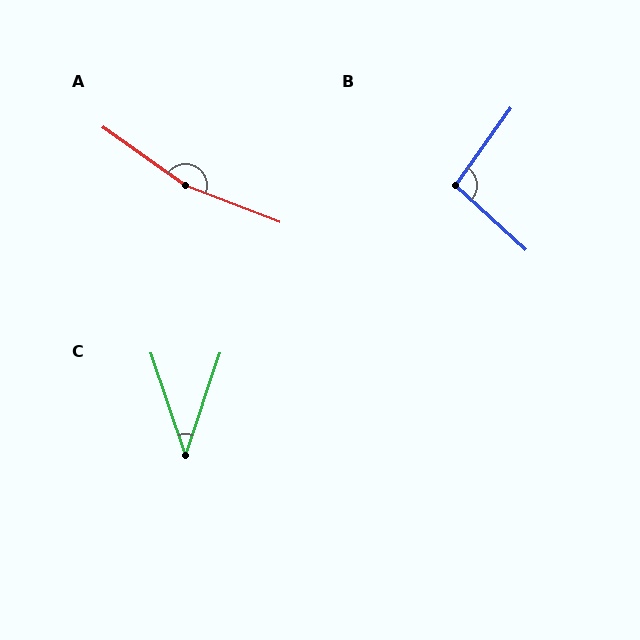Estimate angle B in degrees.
Approximately 97 degrees.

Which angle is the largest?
A, at approximately 166 degrees.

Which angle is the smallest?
C, at approximately 37 degrees.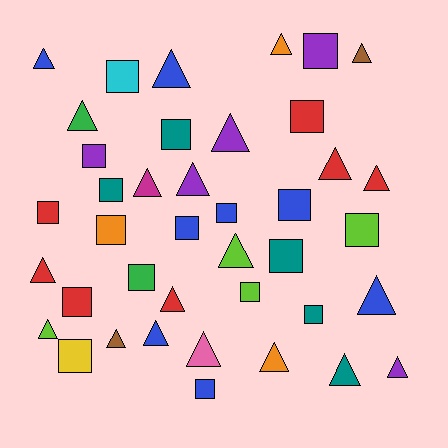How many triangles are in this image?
There are 21 triangles.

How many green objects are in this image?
There are 2 green objects.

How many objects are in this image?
There are 40 objects.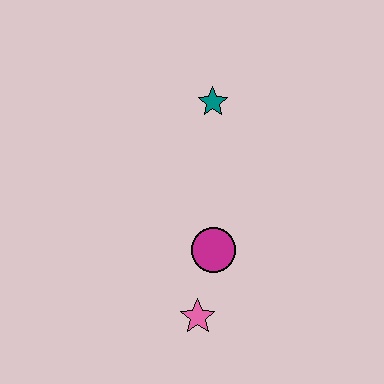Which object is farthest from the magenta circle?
The teal star is farthest from the magenta circle.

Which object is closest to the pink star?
The magenta circle is closest to the pink star.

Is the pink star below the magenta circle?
Yes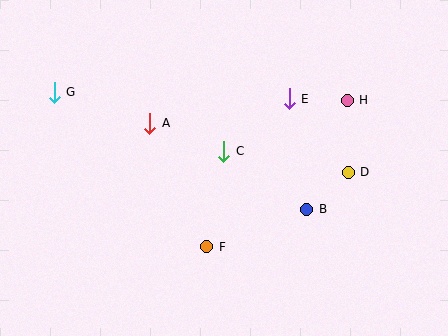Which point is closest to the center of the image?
Point C at (224, 151) is closest to the center.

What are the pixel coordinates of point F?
Point F is at (207, 247).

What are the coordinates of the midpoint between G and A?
The midpoint between G and A is at (102, 108).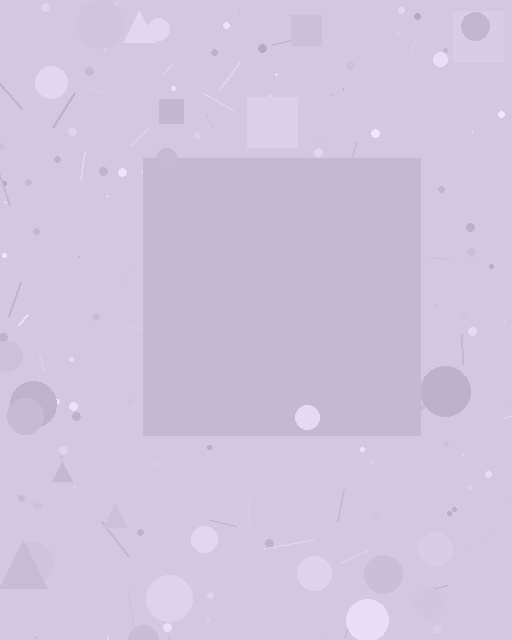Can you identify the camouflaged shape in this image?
The camouflaged shape is a square.